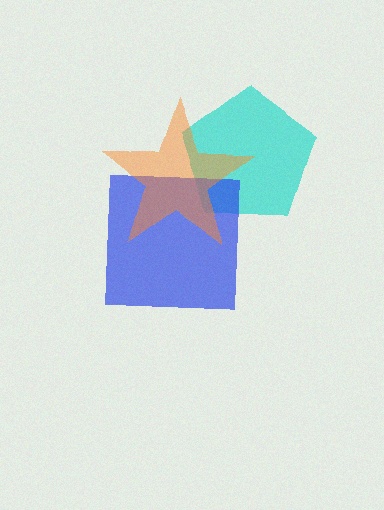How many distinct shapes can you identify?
There are 3 distinct shapes: a cyan pentagon, a blue square, an orange star.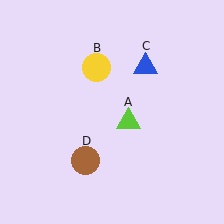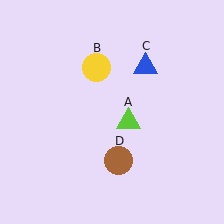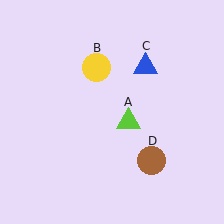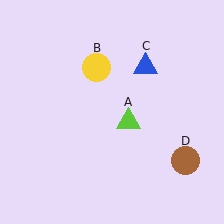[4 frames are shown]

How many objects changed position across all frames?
1 object changed position: brown circle (object D).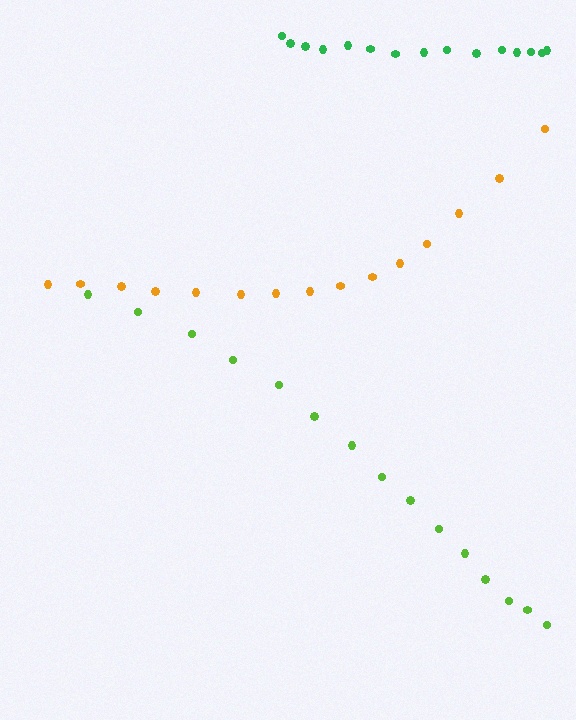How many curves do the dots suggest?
There are 3 distinct paths.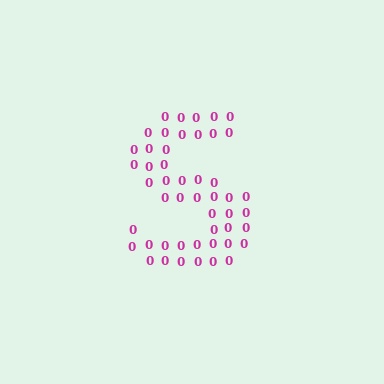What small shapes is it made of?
It is made of small digit 0's.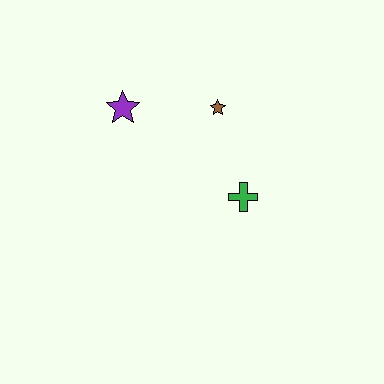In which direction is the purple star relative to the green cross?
The purple star is to the left of the green cross.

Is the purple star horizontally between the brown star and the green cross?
No